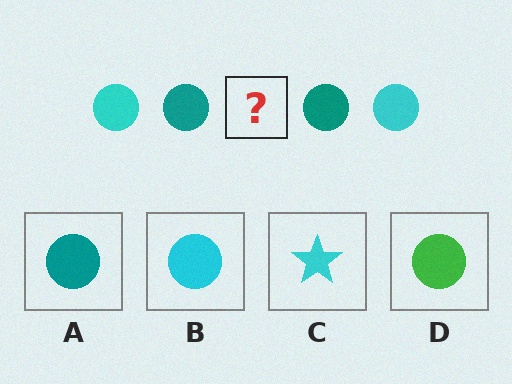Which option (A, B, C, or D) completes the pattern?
B.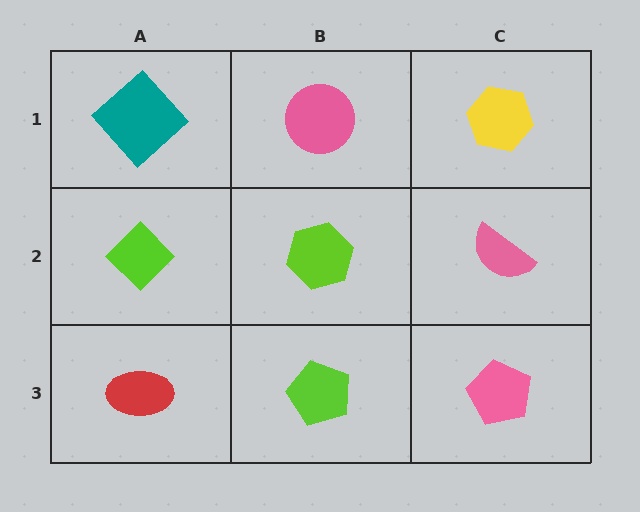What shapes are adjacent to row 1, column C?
A pink semicircle (row 2, column C), a pink circle (row 1, column B).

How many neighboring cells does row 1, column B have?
3.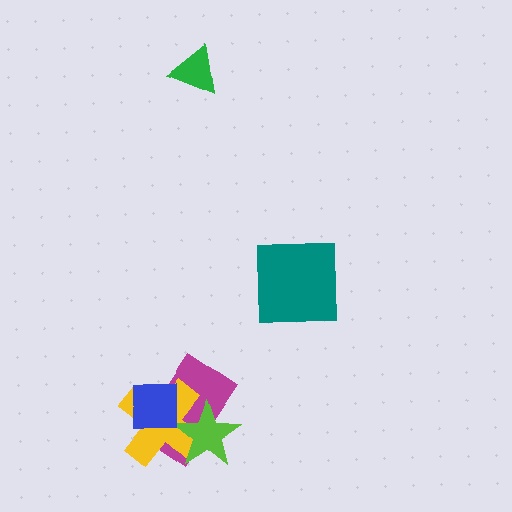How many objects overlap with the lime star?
3 objects overlap with the lime star.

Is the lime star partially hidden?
Yes, it is partially covered by another shape.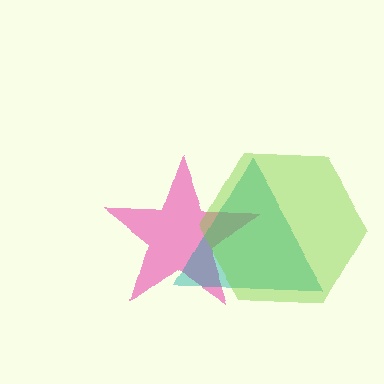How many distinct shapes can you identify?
There are 3 distinct shapes: a pink star, a teal triangle, a lime hexagon.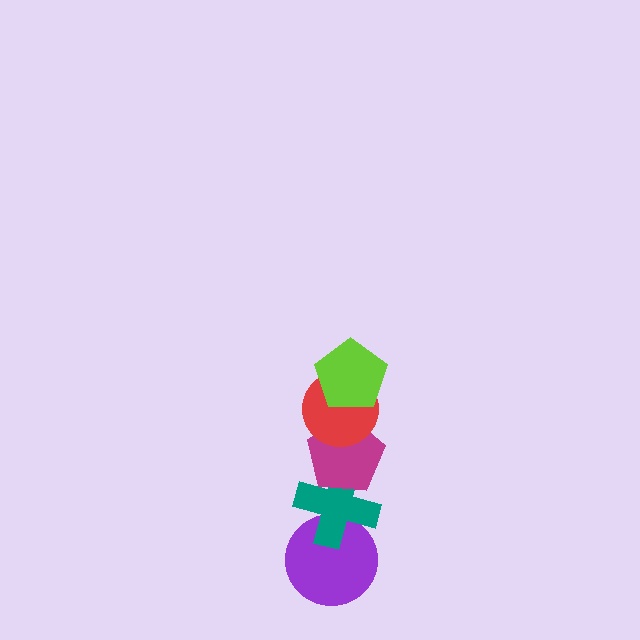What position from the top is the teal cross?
The teal cross is 4th from the top.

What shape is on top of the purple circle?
The teal cross is on top of the purple circle.